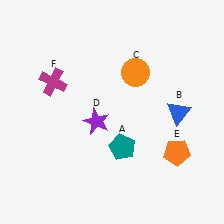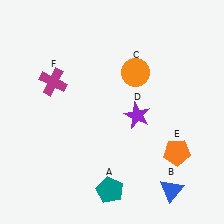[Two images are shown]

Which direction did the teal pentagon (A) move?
The teal pentagon (A) moved down.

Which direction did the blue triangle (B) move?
The blue triangle (B) moved down.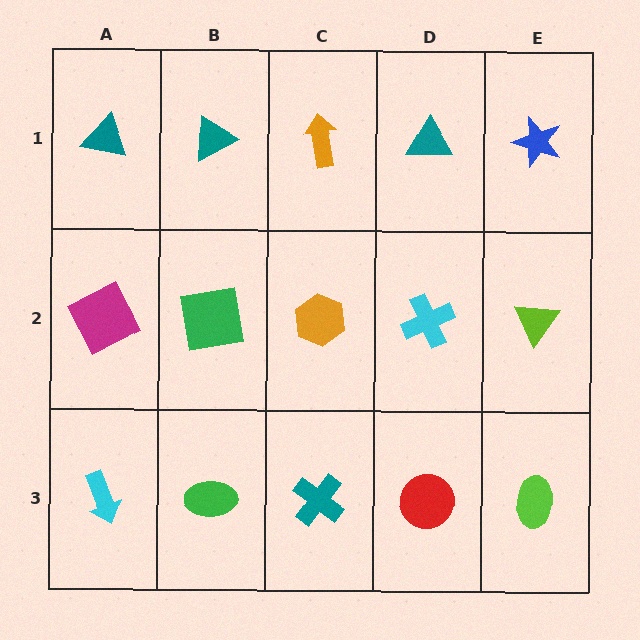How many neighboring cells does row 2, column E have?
3.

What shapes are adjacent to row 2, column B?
A teal triangle (row 1, column B), a green ellipse (row 3, column B), a magenta square (row 2, column A), an orange hexagon (row 2, column C).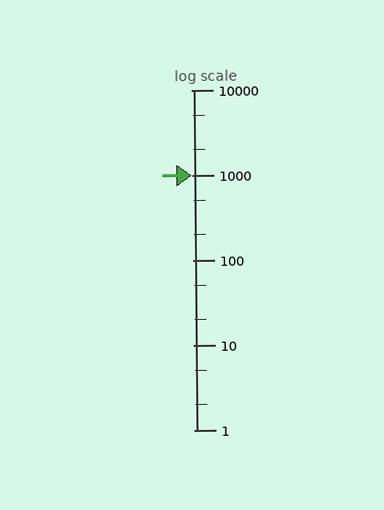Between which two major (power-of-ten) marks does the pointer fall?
The pointer is between 100 and 1000.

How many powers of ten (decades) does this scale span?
The scale spans 4 decades, from 1 to 10000.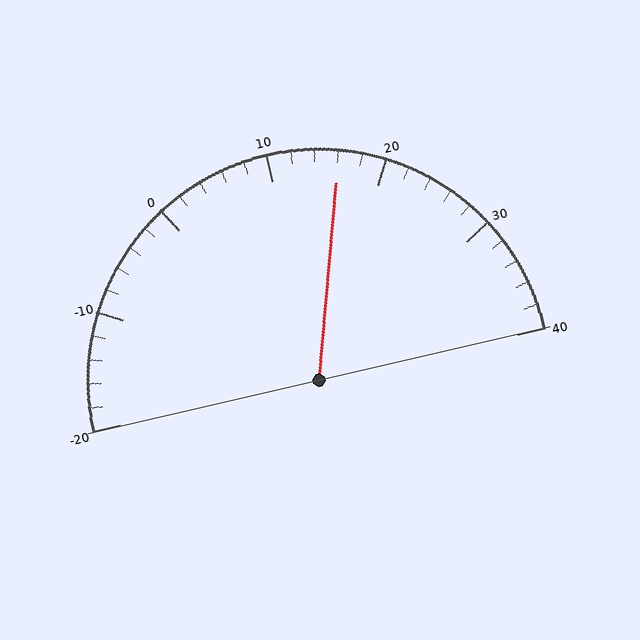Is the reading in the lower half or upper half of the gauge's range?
The reading is in the upper half of the range (-20 to 40).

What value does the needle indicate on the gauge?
The needle indicates approximately 16.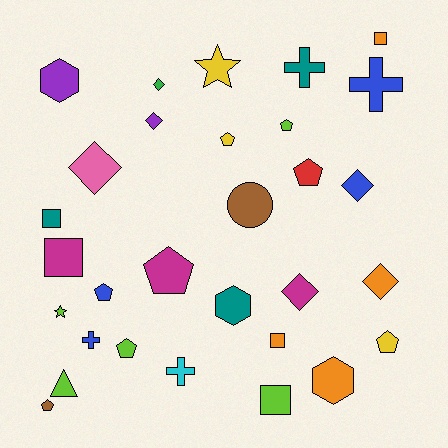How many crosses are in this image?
There are 4 crosses.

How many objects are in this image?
There are 30 objects.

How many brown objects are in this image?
There are 2 brown objects.